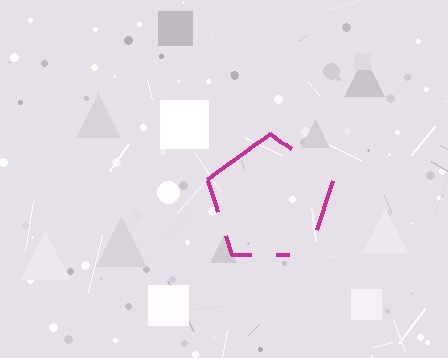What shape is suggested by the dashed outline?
The dashed outline suggests a pentagon.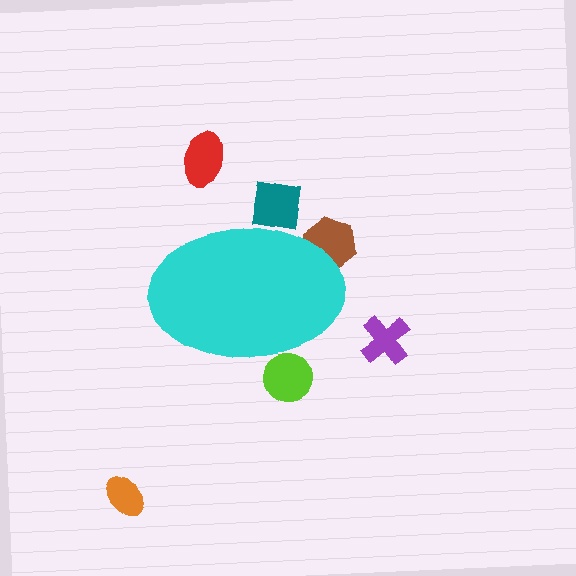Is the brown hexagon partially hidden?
Yes, the brown hexagon is partially hidden behind the cyan ellipse.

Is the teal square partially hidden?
Yes, the teal square is partially hidden behind the cyan ellipse.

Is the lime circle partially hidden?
Yes, the lime circle is partially hidden behind the cyan ellipse.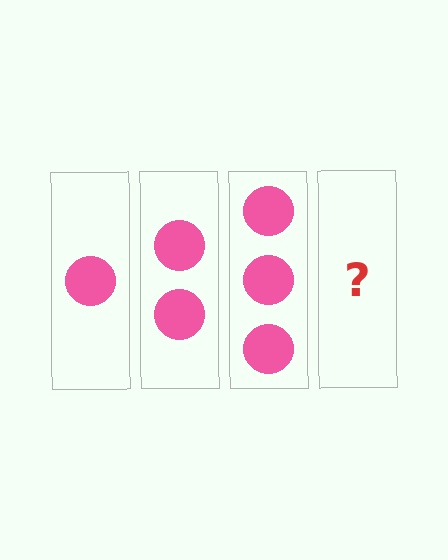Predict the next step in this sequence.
The next step is 4 circles.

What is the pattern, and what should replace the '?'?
The pattern is that each step adds one more circle. The '?' should be 4 circles.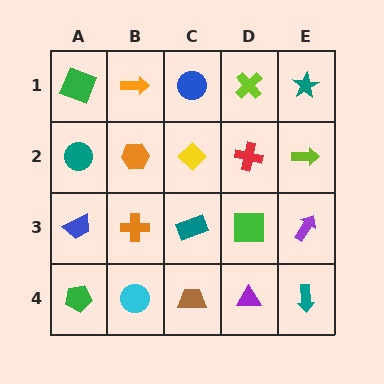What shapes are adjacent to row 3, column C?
A yellow diamond (row 2, column C), a brown trapezoid (row 4, column C), an orange cross (row 3, column B), a green square (row 3, column D).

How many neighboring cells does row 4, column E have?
2.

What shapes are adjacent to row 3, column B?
An orange hexagon (row 2, column B), a cyan circle (row 4, column B), a blue trapezoid (row 3, column A), a teal rectangle (row 3, column C).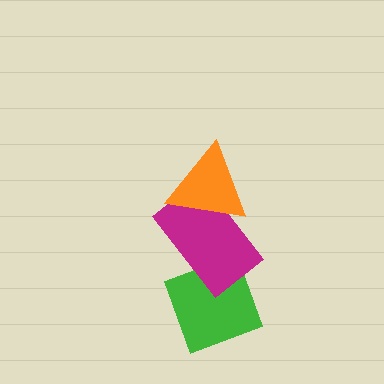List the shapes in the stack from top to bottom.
From top to bottom: the orange triangle, the magenta rectangle, the green diamond.